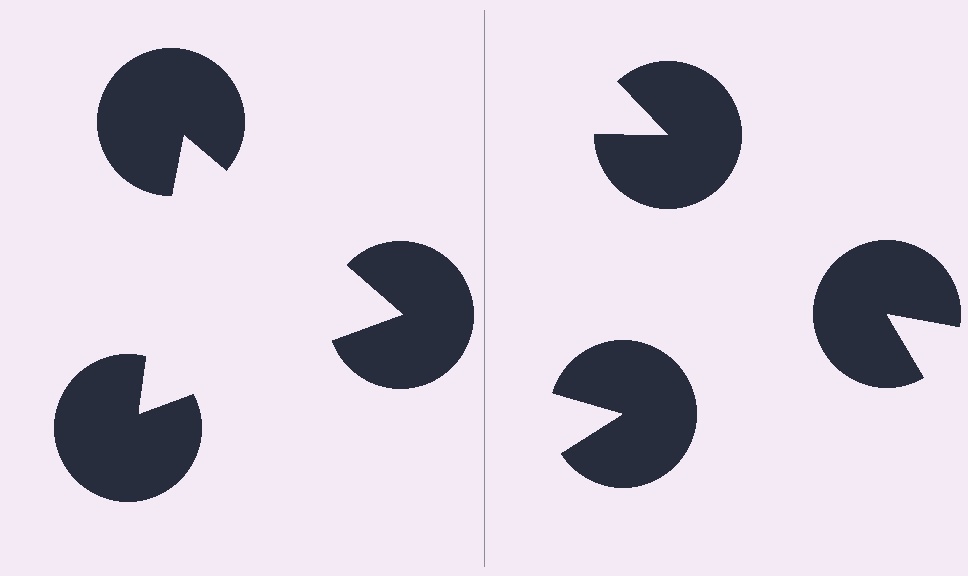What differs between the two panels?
The pac-man discs are positioned identically on both sides; only the wedge orientations differ. On the left they align to a triangle; on the right they are misaligned.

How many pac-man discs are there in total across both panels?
6 — 3 on each side.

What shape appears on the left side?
An illusory triangle.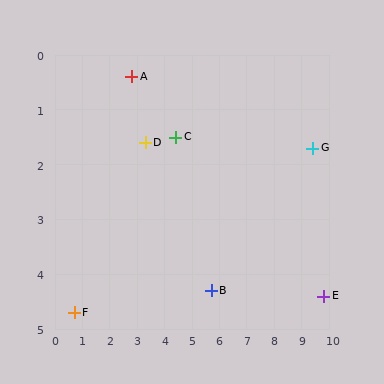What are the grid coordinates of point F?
Point F is at approximately (0.7, 4.7).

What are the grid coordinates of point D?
Point D is at approximately (3.3, 1.6).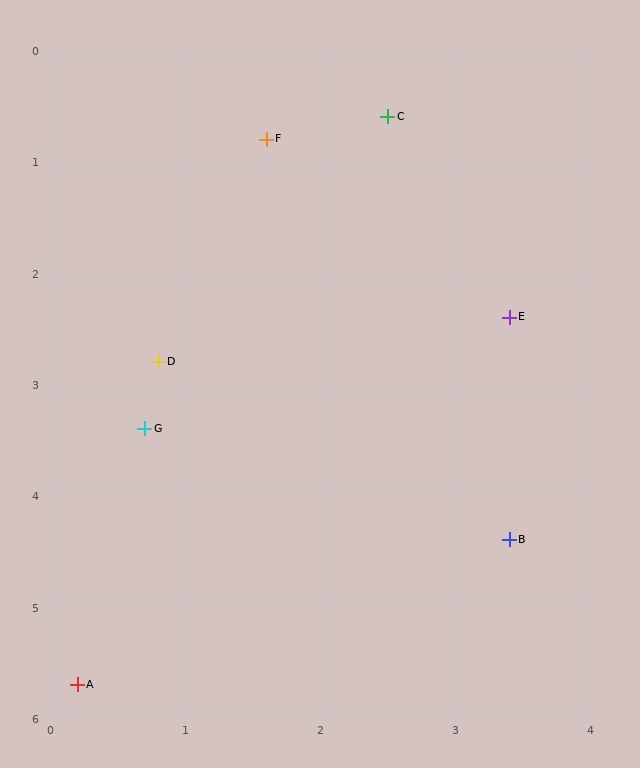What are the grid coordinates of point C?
Point C is at approximately (2.5, 0.6).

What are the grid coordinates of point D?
Point D is at approximately (0.8, 2.8).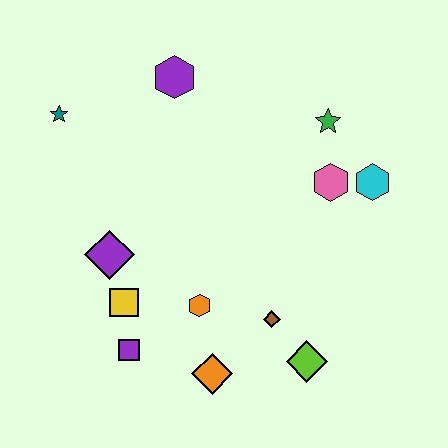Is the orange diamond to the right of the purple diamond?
Yes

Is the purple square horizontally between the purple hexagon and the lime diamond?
No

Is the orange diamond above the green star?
No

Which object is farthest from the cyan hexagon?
The teal star is farthest from the cyan hexagon.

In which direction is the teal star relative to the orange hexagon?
The teal star is above the orange hexagon.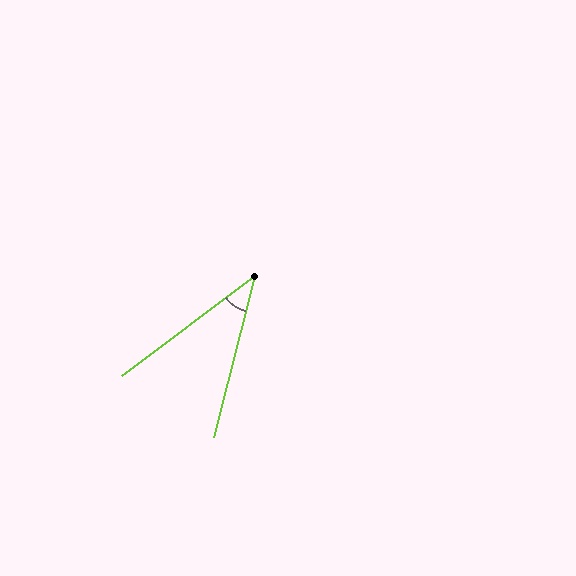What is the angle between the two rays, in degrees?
Approximately 39 degrees.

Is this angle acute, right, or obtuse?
It is acute.